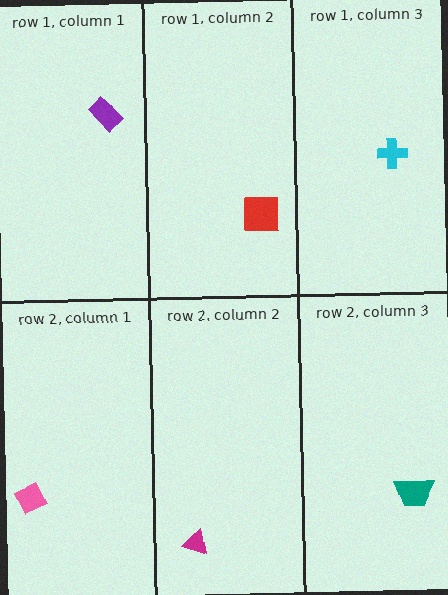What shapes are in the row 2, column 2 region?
The magenta triangle.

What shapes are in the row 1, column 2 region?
The red square.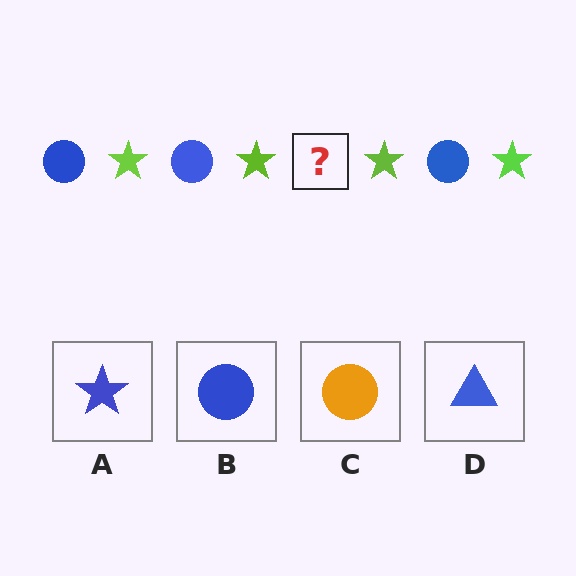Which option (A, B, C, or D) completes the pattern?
B.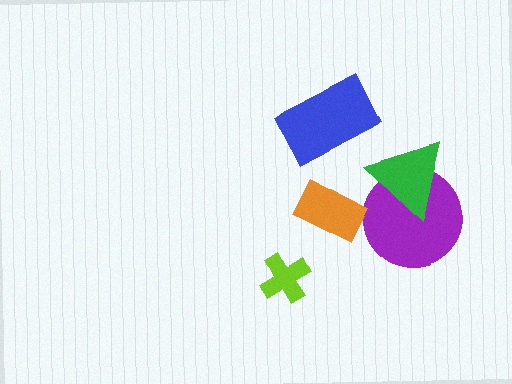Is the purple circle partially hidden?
Yes, it is partially covered by another shape.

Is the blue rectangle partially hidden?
No, no other shape covers it.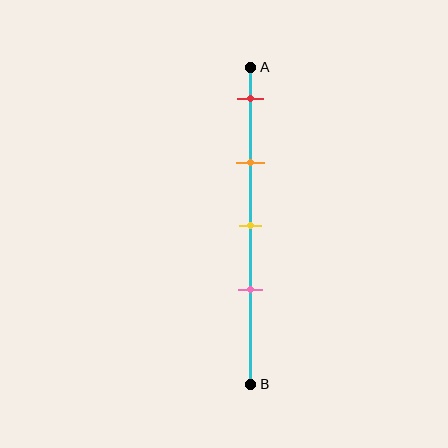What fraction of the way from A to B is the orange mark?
The orange mark is approximately 30% (0.3) of the way from A to B.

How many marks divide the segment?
There are 4 marks dividing the segment.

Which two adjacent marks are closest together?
The yellow and pink marks are the closest adjacent pair.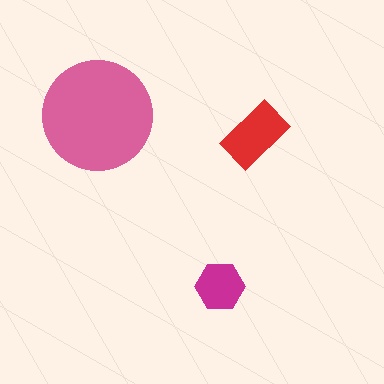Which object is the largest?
The pink circle.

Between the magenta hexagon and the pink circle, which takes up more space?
The pink circle.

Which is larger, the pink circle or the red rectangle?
The pink circle.